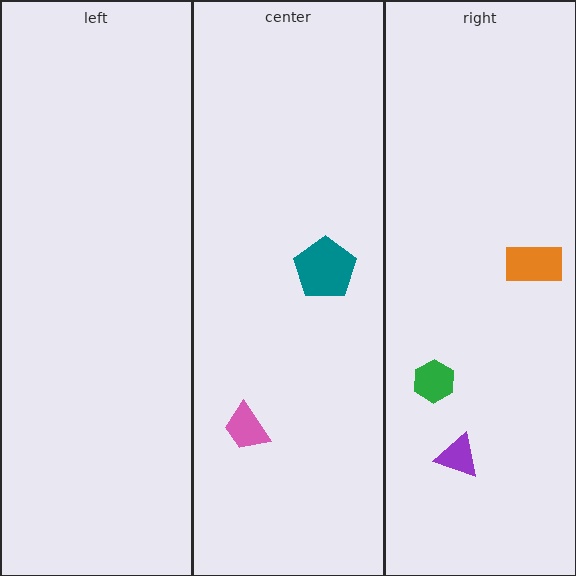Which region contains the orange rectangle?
The right region.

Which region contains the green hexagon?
The right region.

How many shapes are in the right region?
3.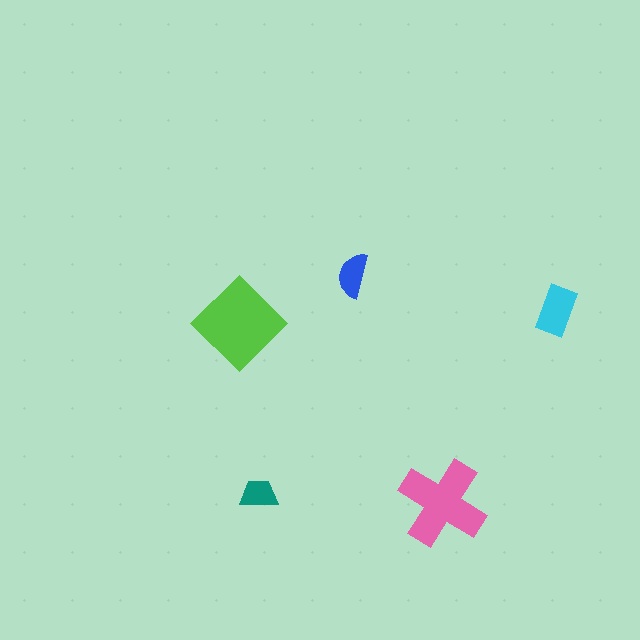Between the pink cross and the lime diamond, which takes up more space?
The lime diamond.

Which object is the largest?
The lime diamond.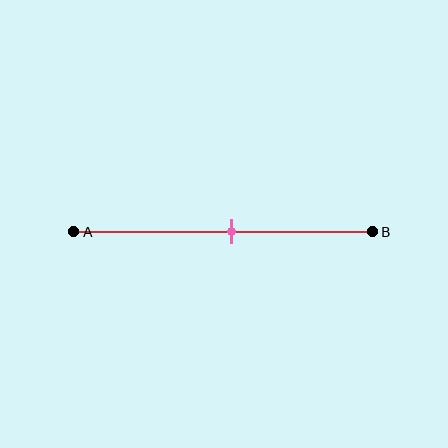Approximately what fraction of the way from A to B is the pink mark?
The pink mark is approximately 55% of the way from A to B.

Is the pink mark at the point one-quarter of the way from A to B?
No, the mark is at about 55% from A, not at the 25% one-quarter point.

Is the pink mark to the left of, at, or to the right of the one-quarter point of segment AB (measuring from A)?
The pink mark is to the right of the one-quarter point of segment AB.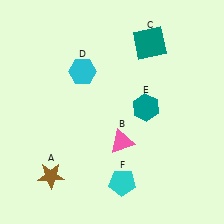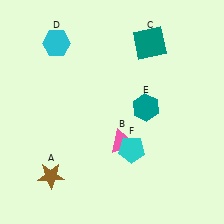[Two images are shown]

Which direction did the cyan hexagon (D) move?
The cyan hexagon (D) moved up.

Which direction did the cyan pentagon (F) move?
The cyan pentagon (F) moved up.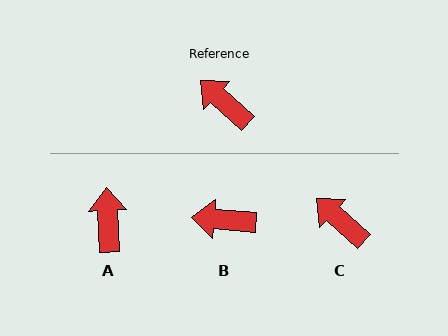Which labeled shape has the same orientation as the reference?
C.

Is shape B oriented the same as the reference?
No, it is off by about 38 degrees.